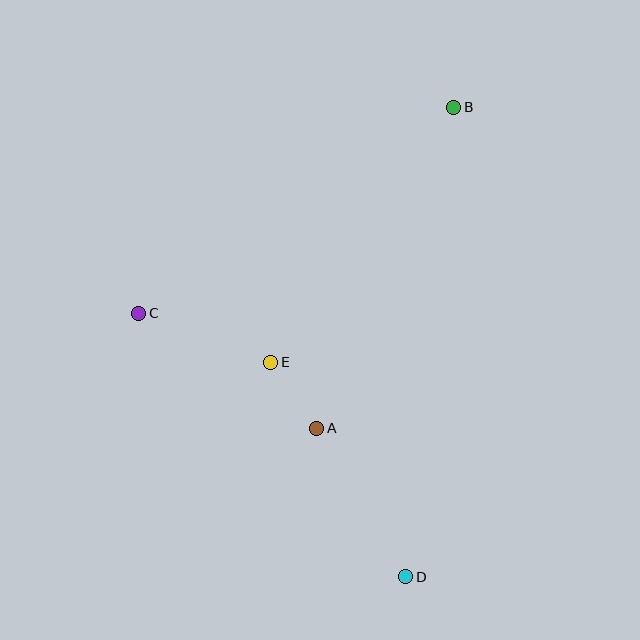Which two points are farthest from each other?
Points B and D are farthest from each other.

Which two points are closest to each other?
Points A and E are closest to each other.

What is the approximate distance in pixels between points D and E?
The distance between D and E is approximately 253 pixels.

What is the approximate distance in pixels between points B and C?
The distance between B and C is approximately 376 pixels.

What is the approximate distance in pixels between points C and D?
The distance between C and D is approximately 375 pixels.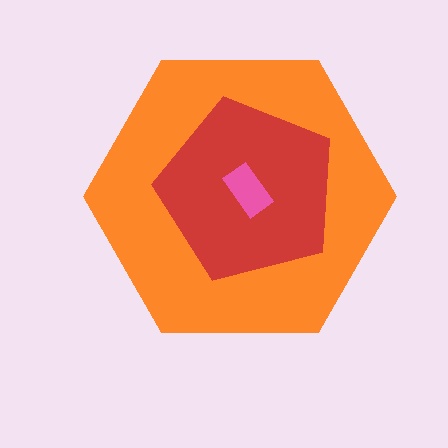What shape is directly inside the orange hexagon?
The red pentagon.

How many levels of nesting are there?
3.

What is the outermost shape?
The orange hexagon.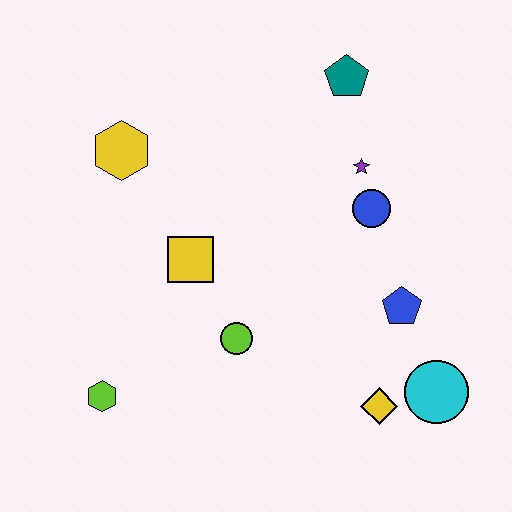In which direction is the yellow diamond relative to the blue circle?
The yellow diamond is below the blue circle.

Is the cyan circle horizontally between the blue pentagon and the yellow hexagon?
No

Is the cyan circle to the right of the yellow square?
Yes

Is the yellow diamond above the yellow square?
No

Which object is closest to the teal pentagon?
The purple star is closest to the teal pentagon.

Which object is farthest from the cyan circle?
The yellow hexagon is farthest from the cyan circle.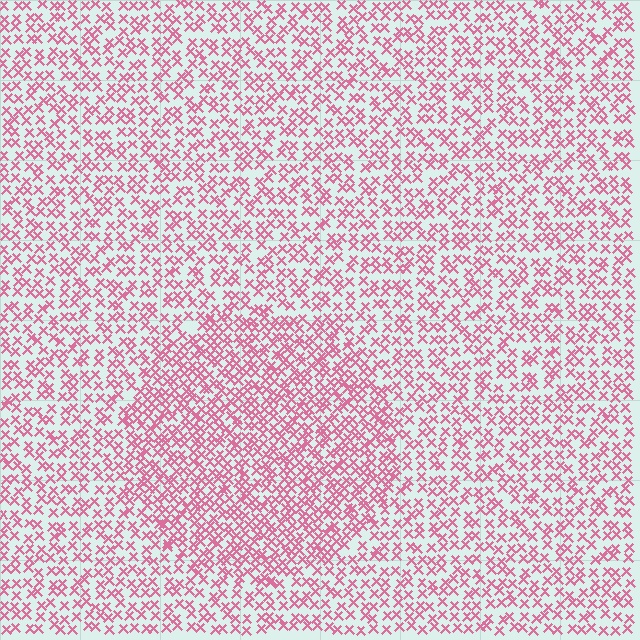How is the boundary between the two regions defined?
The boundary is defined by a change in element density (approximately 1.6x ratio). All elements are the same color, size, and shape.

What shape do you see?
I see a circle.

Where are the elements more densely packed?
The elements are more densely packed inside the circle boundary.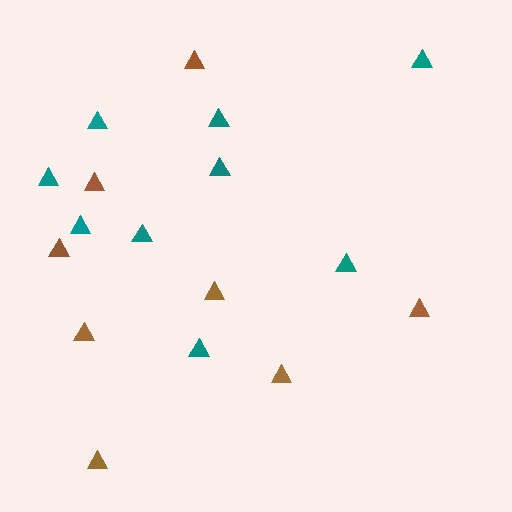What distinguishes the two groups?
There are 2 groups: one group of brown triangles (8) and one group of teal triangles (9).